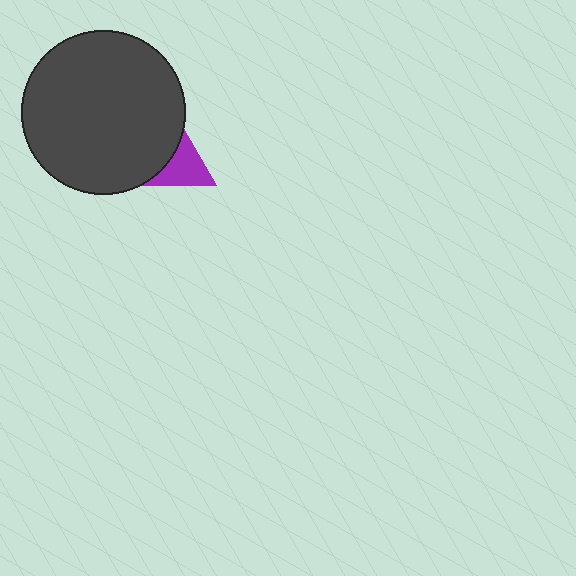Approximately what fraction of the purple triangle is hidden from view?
Roughly 49% of the purple triangle is hidden behind the dark gray circle.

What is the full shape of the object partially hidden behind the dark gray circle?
The partially hidden object is a purple triangle.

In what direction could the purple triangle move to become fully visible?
The purple triangle could move right. That would shift it out from behind the dark gray circle entirely.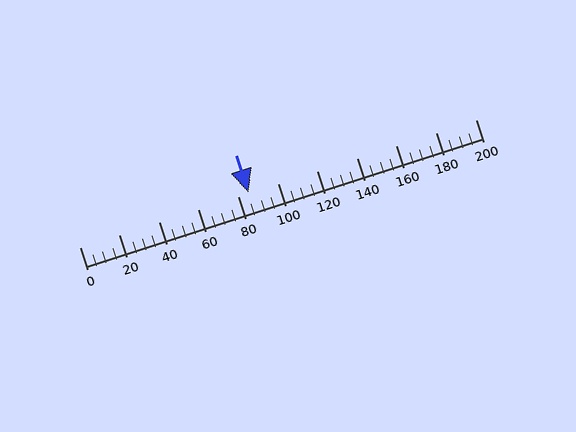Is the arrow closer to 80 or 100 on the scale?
The arrow is closer to 80.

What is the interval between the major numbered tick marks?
The major tick marks are spaced 20 units apart.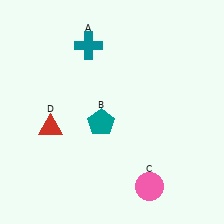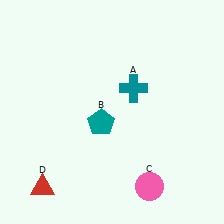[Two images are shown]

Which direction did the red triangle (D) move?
The red triangle (D) moved down.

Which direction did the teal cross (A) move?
The teal cross (A) moved right.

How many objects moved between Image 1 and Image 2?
2 objects moved between the two images.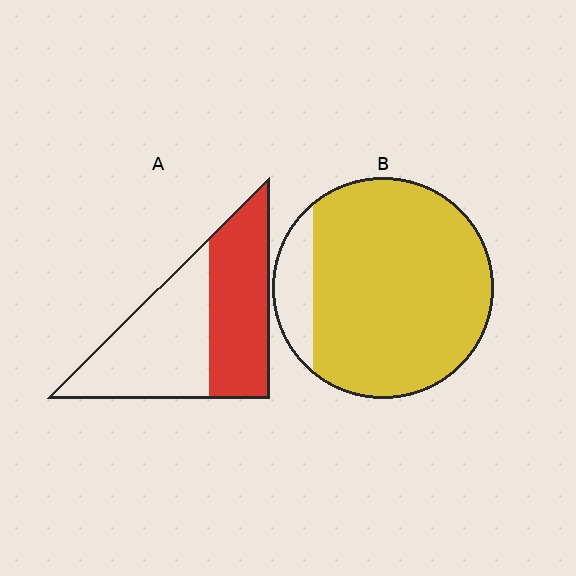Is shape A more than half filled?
Roughly half.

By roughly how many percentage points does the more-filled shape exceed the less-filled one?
By roughly 40 percentage points (B over A).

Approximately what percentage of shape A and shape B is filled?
A is approximately 45% and B is approximately 85%.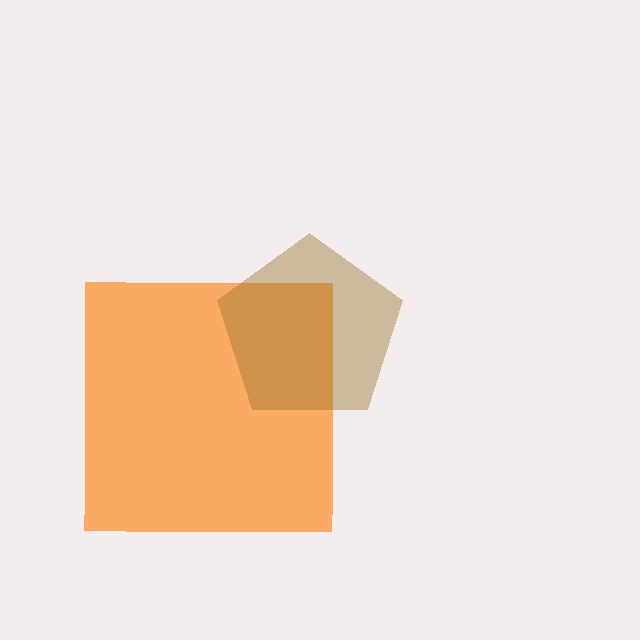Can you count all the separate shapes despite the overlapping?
Yes, there are 2 separate shapes.